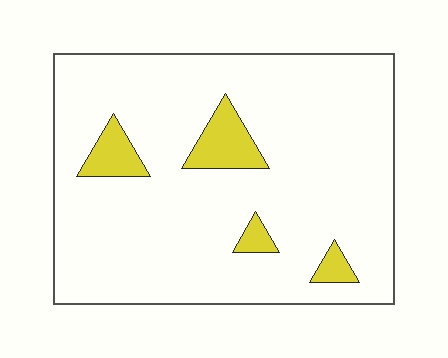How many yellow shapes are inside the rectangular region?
4.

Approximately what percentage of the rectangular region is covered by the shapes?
Approximately 10%.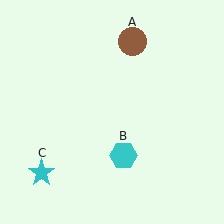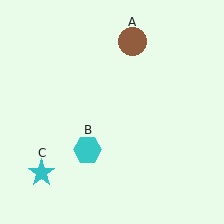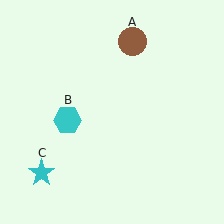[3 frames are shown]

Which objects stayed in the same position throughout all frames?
Brown circle (object A) and cyan star (object C) remained stationary.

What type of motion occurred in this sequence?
The cyan hexagon (object B) rotated clockwise around the center of the scene.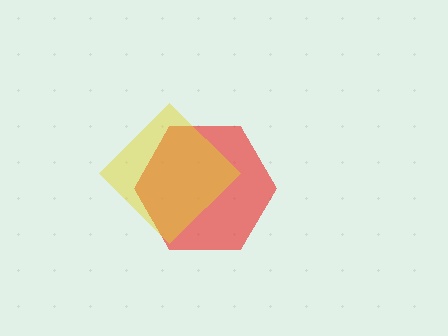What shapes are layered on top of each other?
The layered shapes are: a red hexagon, a yellow diamond.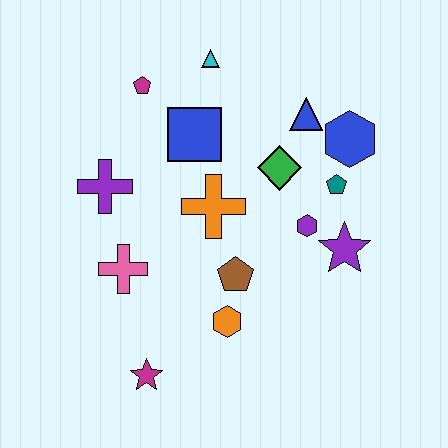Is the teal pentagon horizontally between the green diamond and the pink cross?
No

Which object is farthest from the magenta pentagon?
The magenta star is farthest from the magenta pentagon.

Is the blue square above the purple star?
Yes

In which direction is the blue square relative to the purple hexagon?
The blue square is to the left of the purple hexagon.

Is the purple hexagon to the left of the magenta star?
No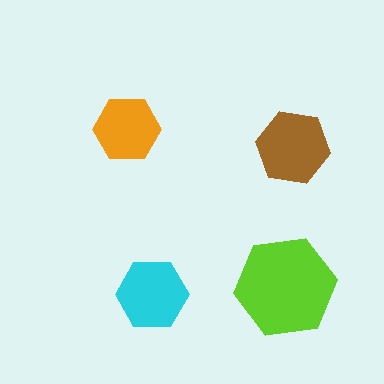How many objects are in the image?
There are 4 objects in the image.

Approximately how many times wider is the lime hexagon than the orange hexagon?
About 1.5 times wider.